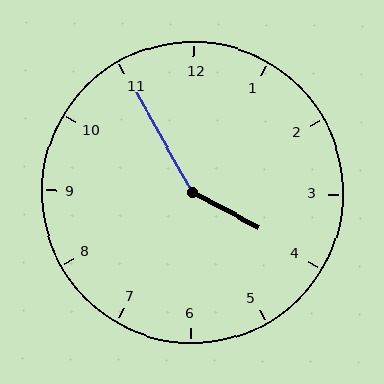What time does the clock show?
3:55.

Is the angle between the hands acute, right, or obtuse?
It is obtuse.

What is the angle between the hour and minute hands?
Approximately 148 degrees.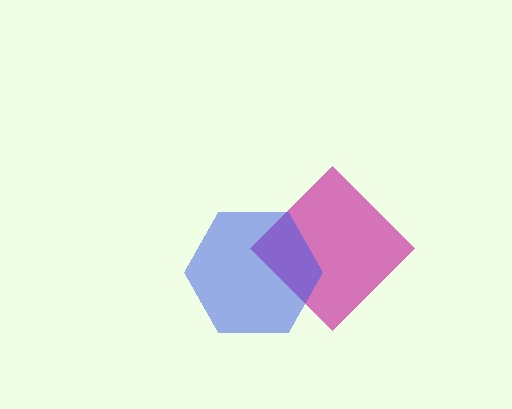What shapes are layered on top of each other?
The layered shapes are: a magenta diamond, a blue hexagon.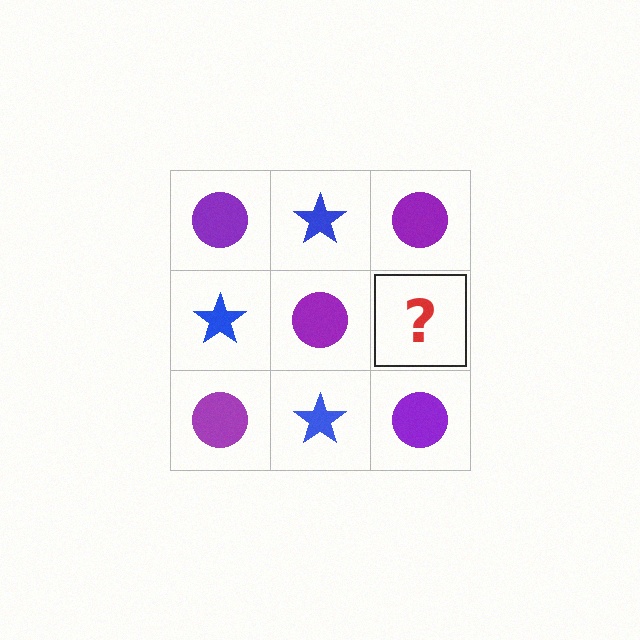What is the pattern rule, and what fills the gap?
The rule is that it alternates purple circle and blue star in a checkerboard pattern. The gap should be filled with a blue star.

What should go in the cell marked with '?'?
The missing cell should contain a blue star.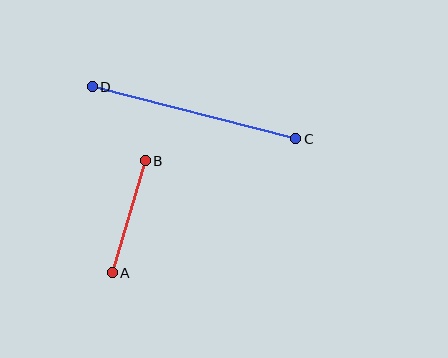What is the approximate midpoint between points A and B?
The midpoint is at approximately (129, 217) pixels.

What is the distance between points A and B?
The distance is approximately 117 pixels.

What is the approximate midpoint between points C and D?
The midpoint is at approximately (194, 113) pixels.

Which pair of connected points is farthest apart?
Points C and D are farthest apart.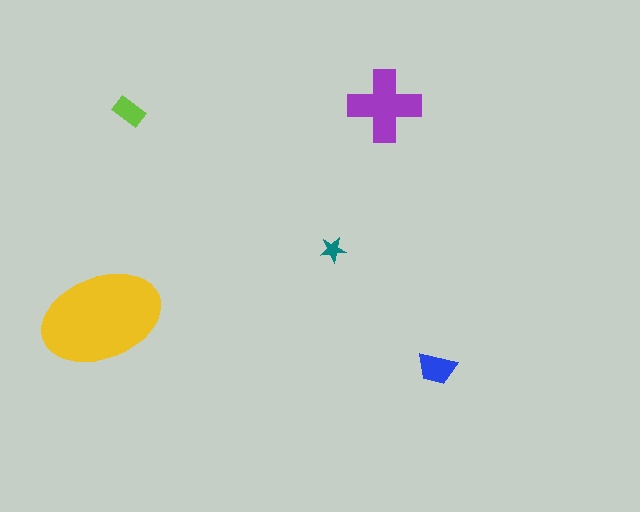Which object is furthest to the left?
The yellow ellipse is leftmost.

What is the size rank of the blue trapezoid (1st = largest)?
3rd.